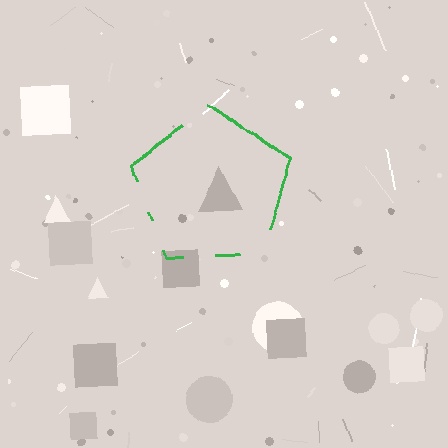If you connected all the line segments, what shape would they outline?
They would outline a pentagon.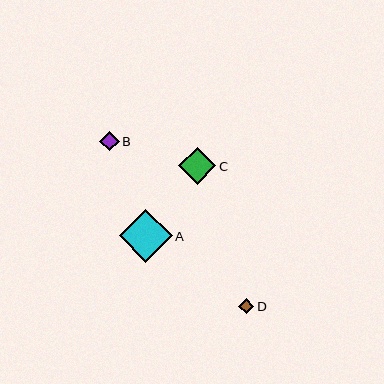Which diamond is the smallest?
Diamond D is the smallest with a size of approximately 15 pixels.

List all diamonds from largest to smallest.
From largest to smallest: A, C, B, D.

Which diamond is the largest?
Diamond A is the largest with a size of approximately 53 pixels.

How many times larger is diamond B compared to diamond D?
Diamond B is approximately 1.3 times the size of diamond D.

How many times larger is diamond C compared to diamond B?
Diamond C is approximately 1.9 times the size of diamond B.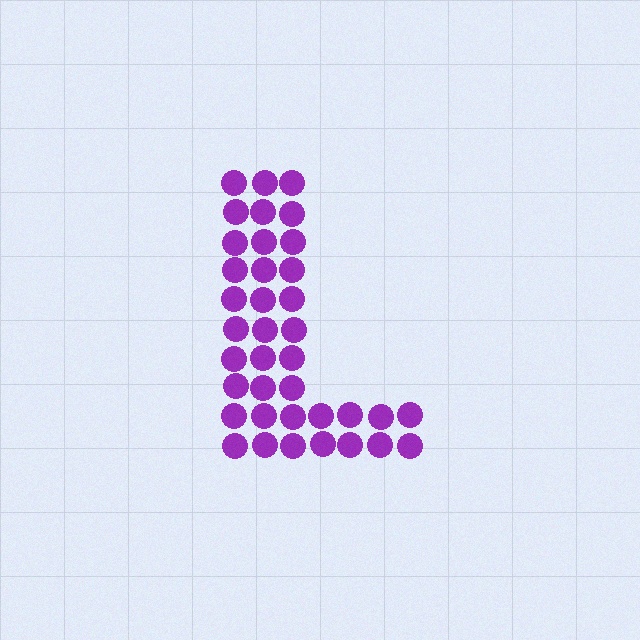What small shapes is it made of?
It is made of small circles.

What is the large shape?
The large shape is the letter L.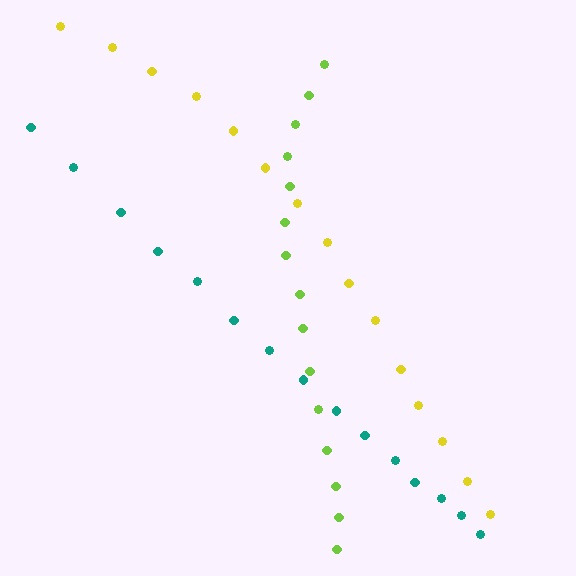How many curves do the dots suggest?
There are 3 distinct paths.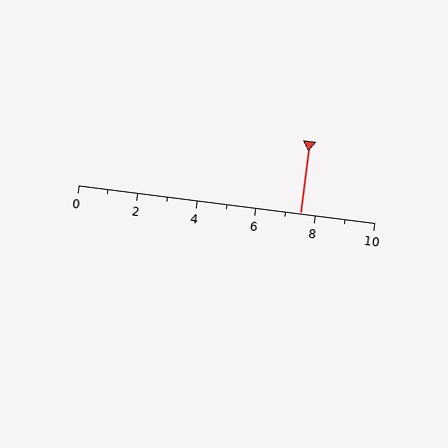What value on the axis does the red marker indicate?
The marker indicates approximately 7.5.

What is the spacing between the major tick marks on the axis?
The major ticks are spaced 2 apart.